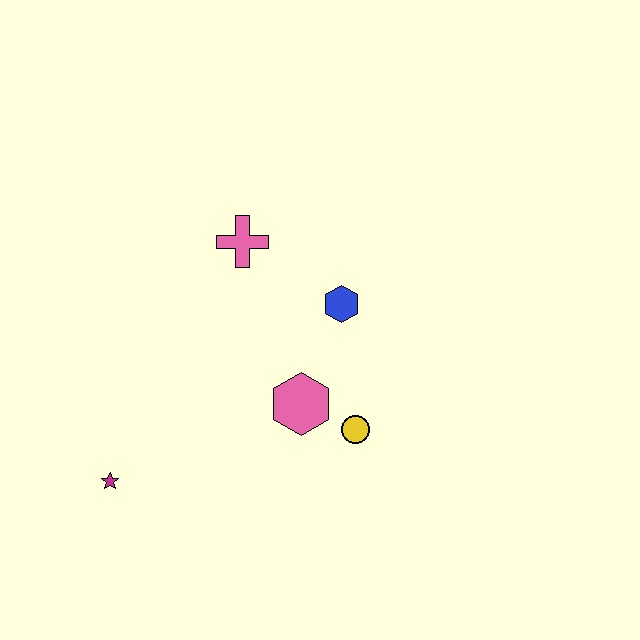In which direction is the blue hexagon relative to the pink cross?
The blue hexagon is to the right of the pink cross.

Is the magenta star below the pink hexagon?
Yes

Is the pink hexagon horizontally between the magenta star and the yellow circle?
Yes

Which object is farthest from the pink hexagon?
The magenta star is farthest from the pink hexagon.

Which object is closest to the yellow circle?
The pink hexagon is closest to the yellow circle.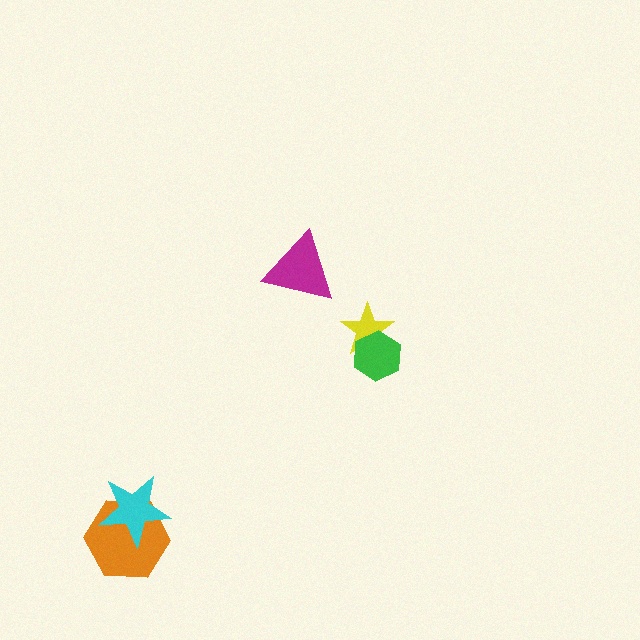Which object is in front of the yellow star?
The green hexagon is in front of the yellow star.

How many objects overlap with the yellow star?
1 object overlaps with the yellow star.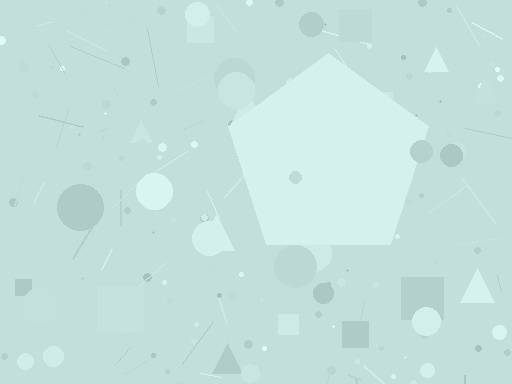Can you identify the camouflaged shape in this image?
The camouflaged shape is a pentagon.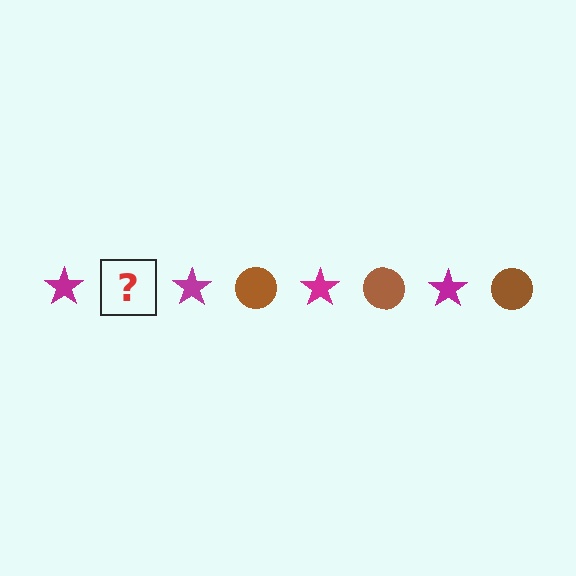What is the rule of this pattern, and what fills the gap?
The rule is that the pattern alternates between magenta star and brown circle. The gap should be filled with a brown circle.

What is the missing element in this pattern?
The missing element is a brown circle.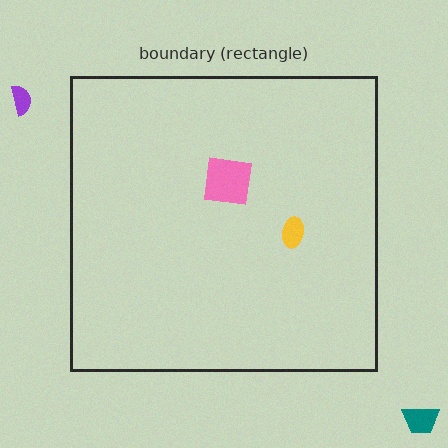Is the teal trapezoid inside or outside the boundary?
Outside.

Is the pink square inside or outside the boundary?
Inside.